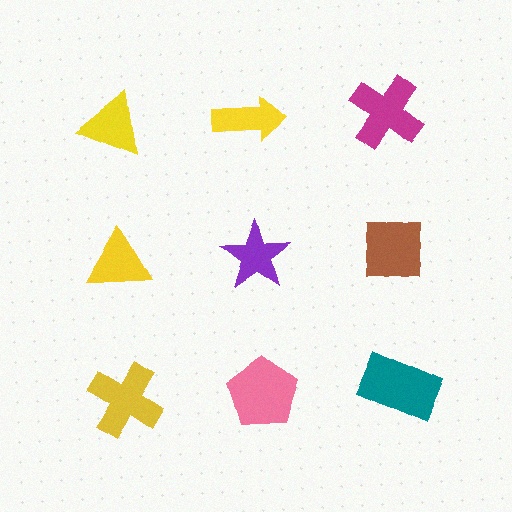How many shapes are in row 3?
3 shapes.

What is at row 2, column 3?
A brown square.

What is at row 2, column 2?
A purple star.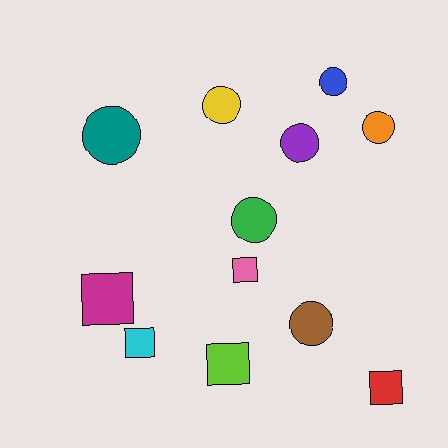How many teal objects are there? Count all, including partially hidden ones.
There is 1 teal object.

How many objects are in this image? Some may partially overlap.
There are 12 objects.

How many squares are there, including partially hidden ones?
There are 5 squares.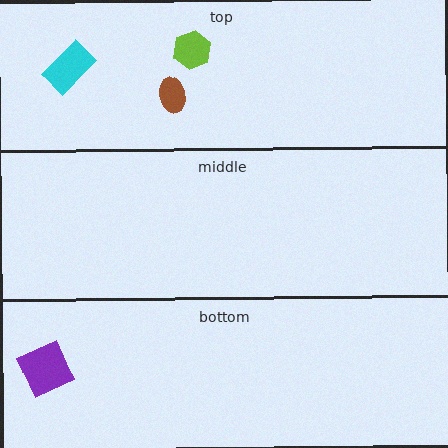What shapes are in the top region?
The brown ellipse, the lime hexagon, the cyan rectangle.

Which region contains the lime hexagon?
The top region.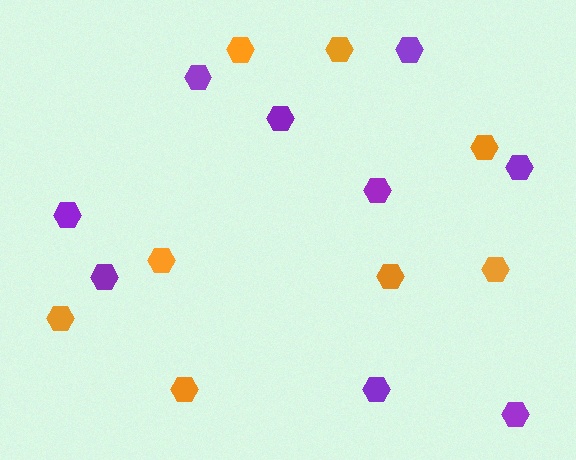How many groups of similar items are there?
There are 2 groups: one group of purple hexagons (9) and one group of orange hexagons (8).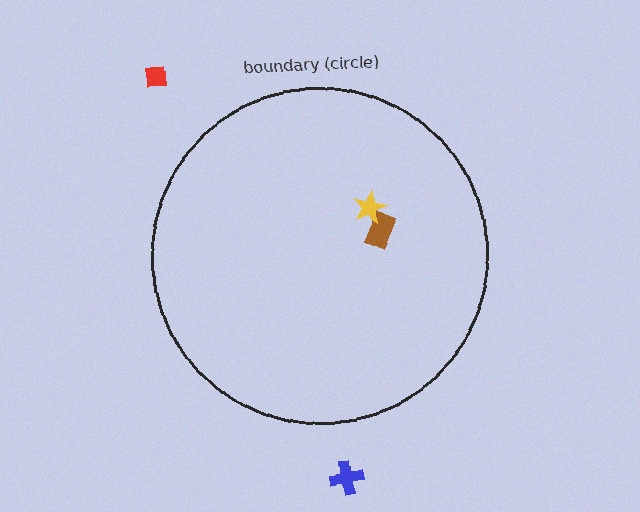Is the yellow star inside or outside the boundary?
Inside.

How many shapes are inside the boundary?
2 inside, 2 outside.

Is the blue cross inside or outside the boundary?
Outside.